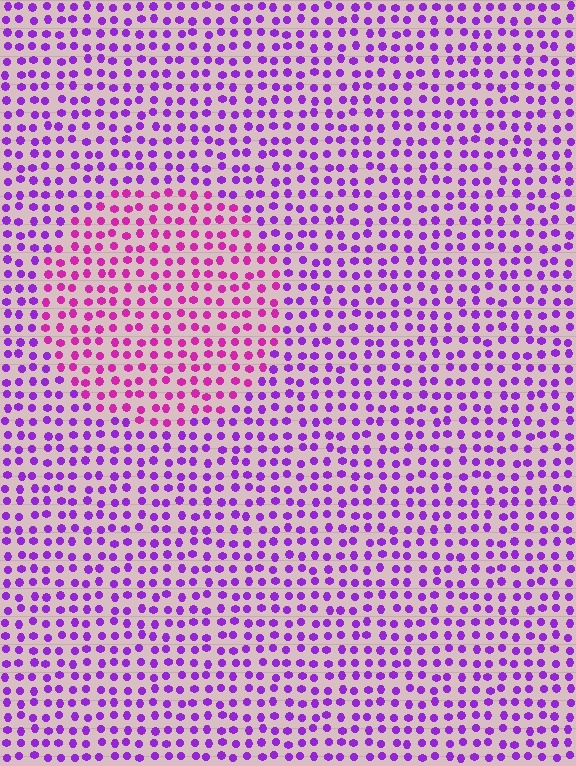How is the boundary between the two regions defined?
The boundary is defined purely by a slight shift in hue (about 34 degrees). Spacing, size, and orientation are identical on both sides.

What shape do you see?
I see a circle.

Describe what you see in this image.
The image is filled with small purple elements in a uniform arrangement. A circle-shaped region is visible where the elements are tinted to a slightly different hue, forming a subtle color boundary.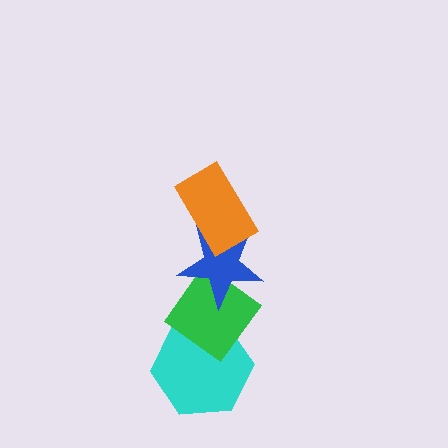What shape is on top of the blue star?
The orange rectangle is on top of the blue star.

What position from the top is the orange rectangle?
The orange rectangle is 1st from the top.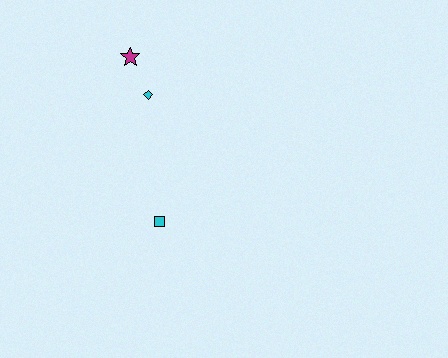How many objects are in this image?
There are 3 objects.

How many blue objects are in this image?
There are no blue objects.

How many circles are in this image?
There are no circles.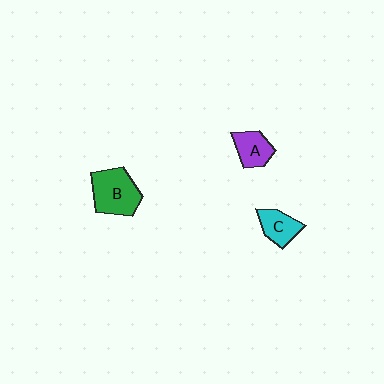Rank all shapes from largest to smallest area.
From largest to smallest: B (green), C (cyan), A (purple).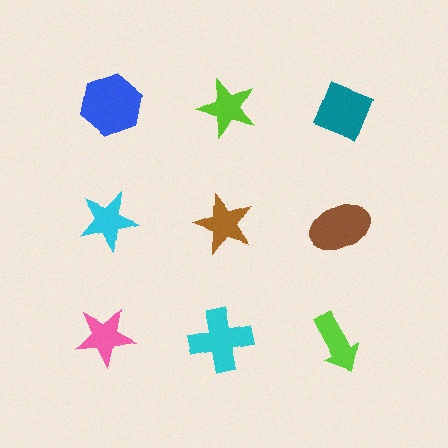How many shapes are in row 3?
3 shapes.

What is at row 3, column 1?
A pink star.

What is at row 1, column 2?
A lime star.